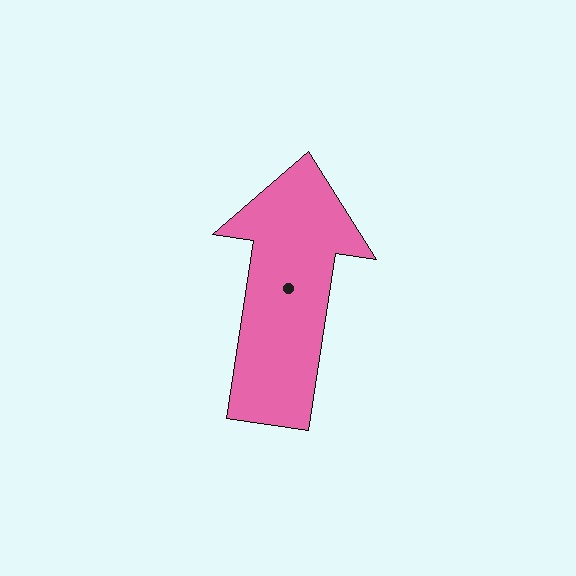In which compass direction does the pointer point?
North.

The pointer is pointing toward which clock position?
Roughly 12 o'clock.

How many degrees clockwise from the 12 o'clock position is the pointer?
Approximately 9 degrees.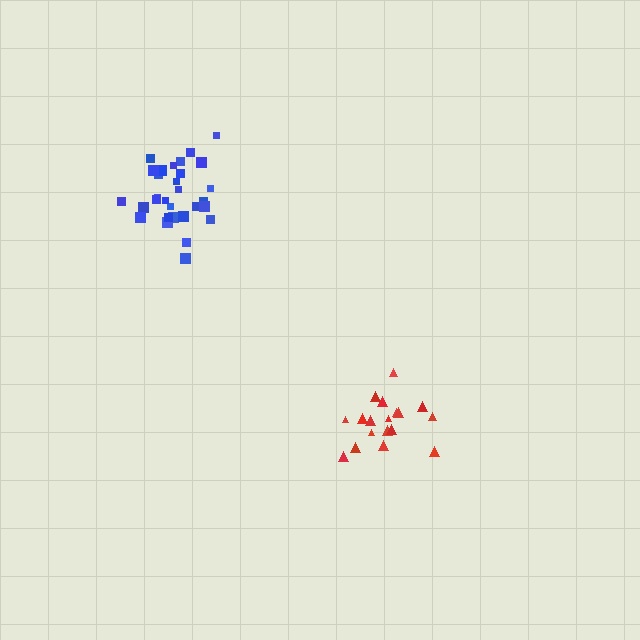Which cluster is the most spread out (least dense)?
Red.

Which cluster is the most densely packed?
Blue.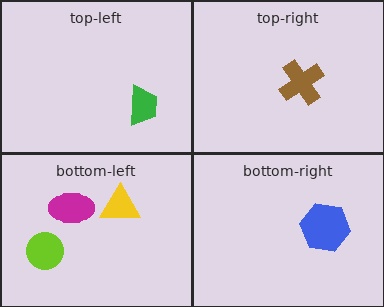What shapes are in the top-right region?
The brown cross.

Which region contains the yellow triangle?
The bottom-left region.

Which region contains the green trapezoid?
The top-left region.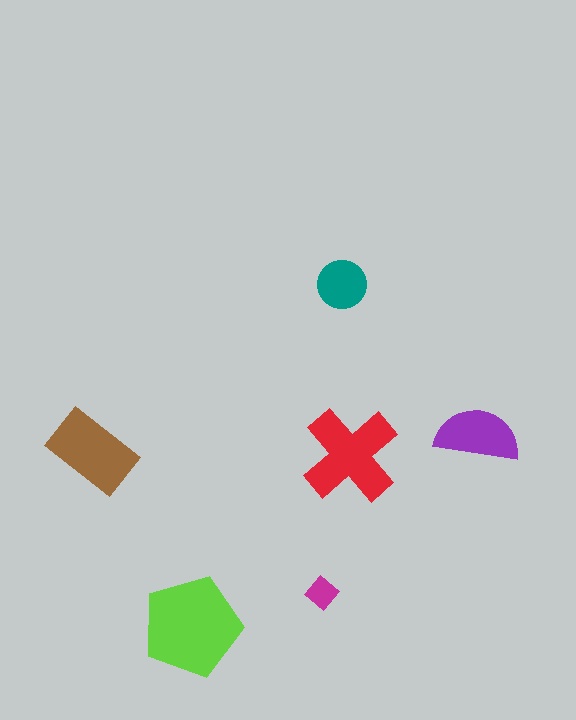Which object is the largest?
The lime pentagon.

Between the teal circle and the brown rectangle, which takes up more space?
The brown rectangle.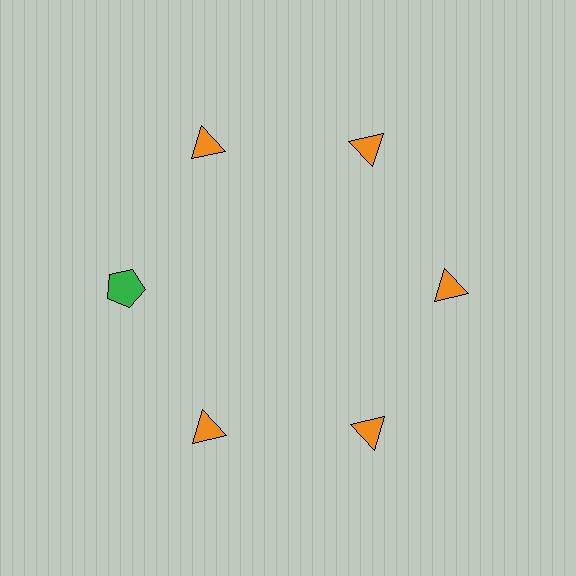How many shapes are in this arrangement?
There are 6 shapes arranged in a ring pattern.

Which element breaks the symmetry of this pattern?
The green pentagon at roughly the 9 o'clock position breaks the symmetry. All other shapes are orange triangles.